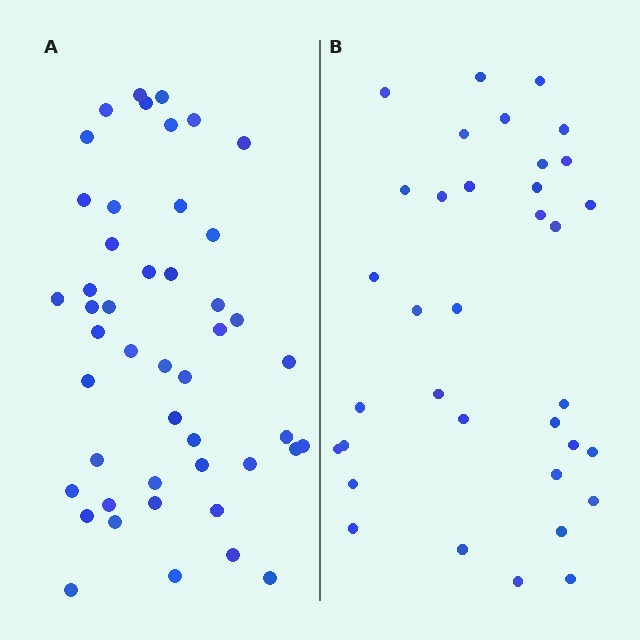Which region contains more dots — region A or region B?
Region A (the left region) has more dots.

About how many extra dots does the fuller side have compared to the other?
Region A has roughly 12 or so more dots than region B.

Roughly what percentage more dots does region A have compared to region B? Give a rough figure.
About 35% more.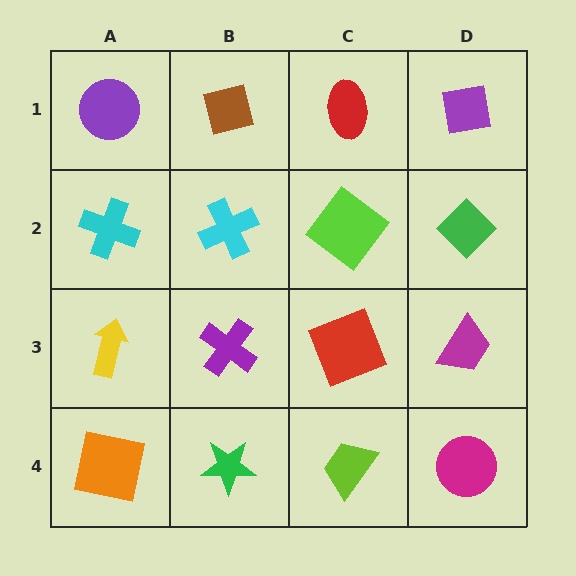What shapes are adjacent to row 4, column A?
A yellow arrow (row 3, column A), a green star (row 4, column B).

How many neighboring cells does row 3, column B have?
4.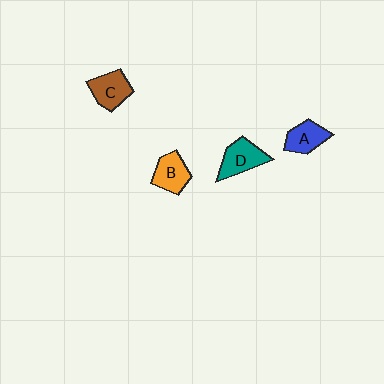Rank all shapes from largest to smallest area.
From largest to smallest: D (teal), C (brown), B (orange), A (blue).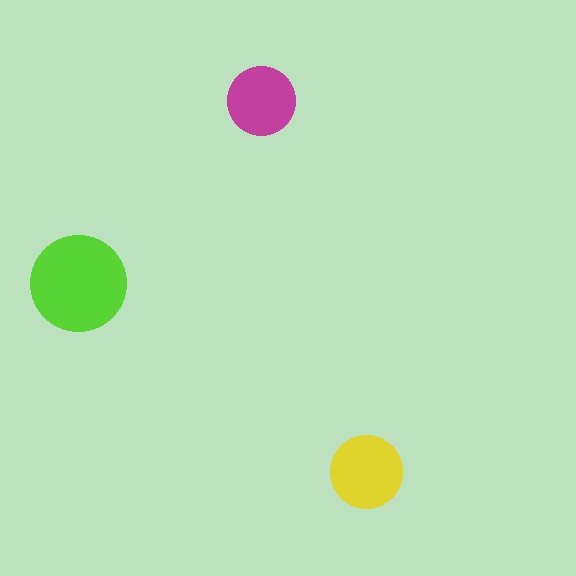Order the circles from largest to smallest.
the lime one, the yellow one, the magenta one.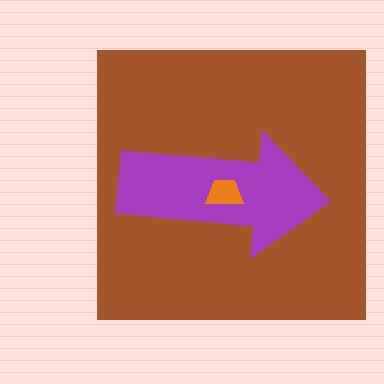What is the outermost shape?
The brown square.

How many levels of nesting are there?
3.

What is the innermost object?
The orange trapezoid.